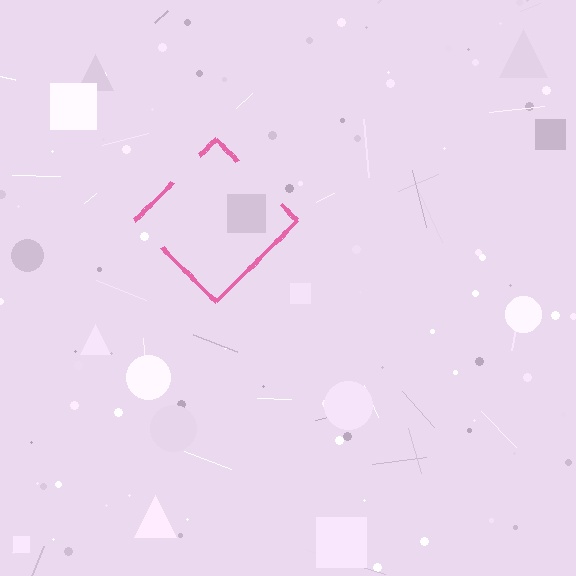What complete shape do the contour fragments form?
The contour fragments form a diamond.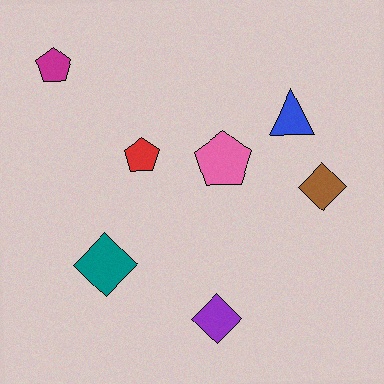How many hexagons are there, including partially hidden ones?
There are no hexagons.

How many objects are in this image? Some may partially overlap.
There are 7 objects.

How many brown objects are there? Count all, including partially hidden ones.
There is 1 brown object.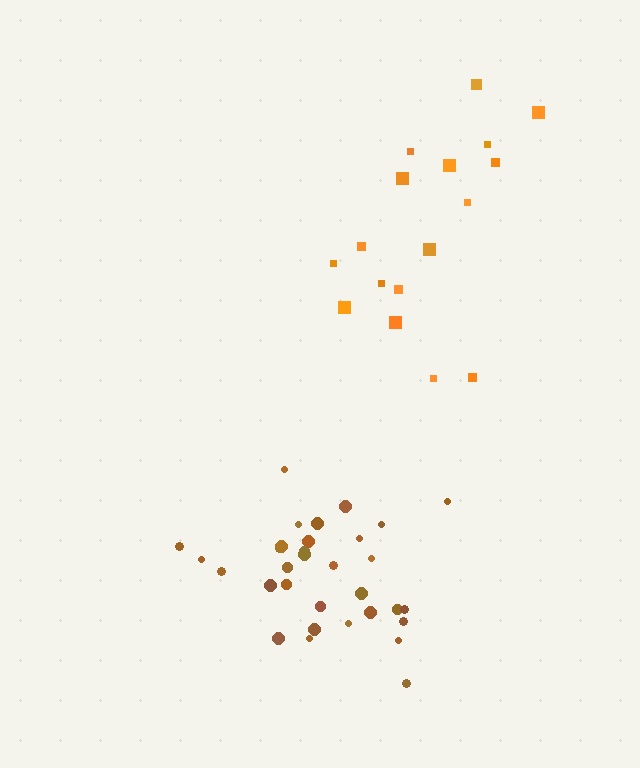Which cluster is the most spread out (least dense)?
Orange.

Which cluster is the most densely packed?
Brown.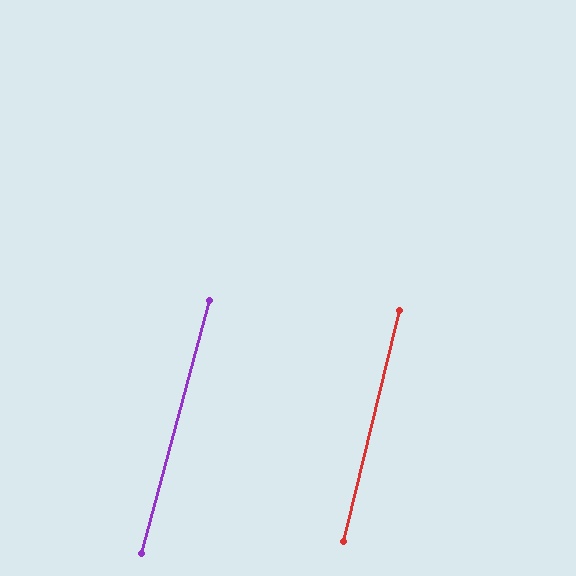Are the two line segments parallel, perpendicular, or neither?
Parallel — their directions differ by only 1.4°.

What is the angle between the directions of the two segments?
Approximately 1 degree.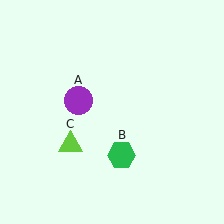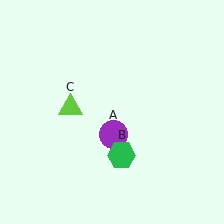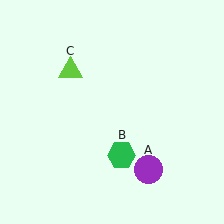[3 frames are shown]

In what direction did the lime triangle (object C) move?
The lime triangle (object C) moved up.